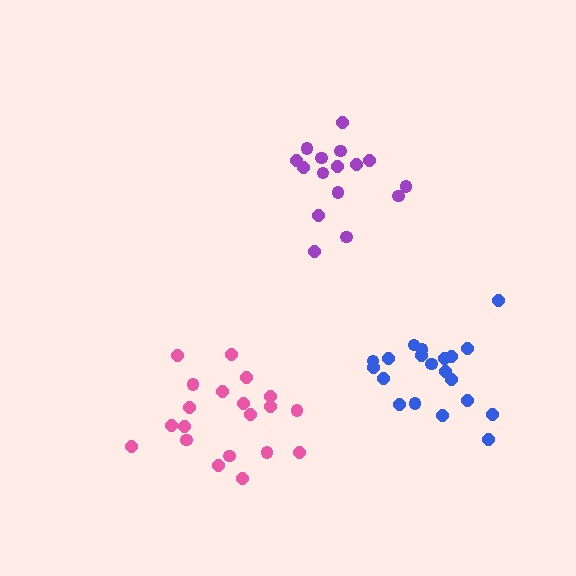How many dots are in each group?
Group 1: 20 dots, Group 2: 16 dots, Group 3: 20 dots (56 total).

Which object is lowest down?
The pink cluster is bottommost.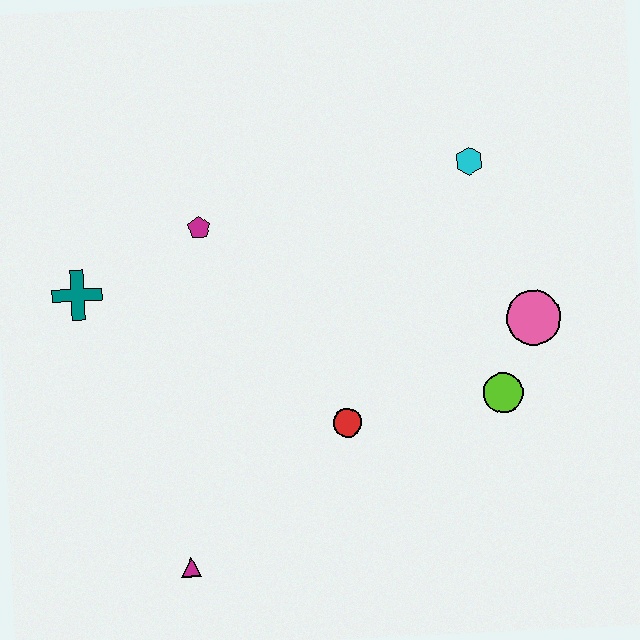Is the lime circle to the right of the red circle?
Yes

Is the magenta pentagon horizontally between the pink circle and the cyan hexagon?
No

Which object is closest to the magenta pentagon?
The teal cross is closest to the magenta pentagon.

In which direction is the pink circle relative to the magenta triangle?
The pink circle is to the right of the magenta triangle.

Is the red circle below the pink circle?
Yes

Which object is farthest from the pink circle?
The teal cross is farthest from the pink circle.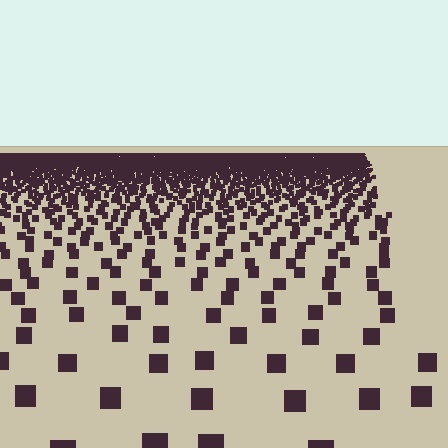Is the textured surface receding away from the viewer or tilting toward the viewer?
The surface is receding away from the viewer. Texture elements get smaller and denser toward the top.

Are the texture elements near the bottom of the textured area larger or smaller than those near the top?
Larger. Near the bottom, elements are closer to the viewer and appear at a bigger on-screen size.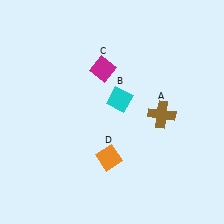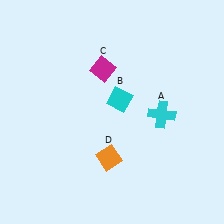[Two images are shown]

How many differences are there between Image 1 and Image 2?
There is 1 difference between the two images.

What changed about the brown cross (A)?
In Image 1, A is brown. In Image 2, it changed to cyan.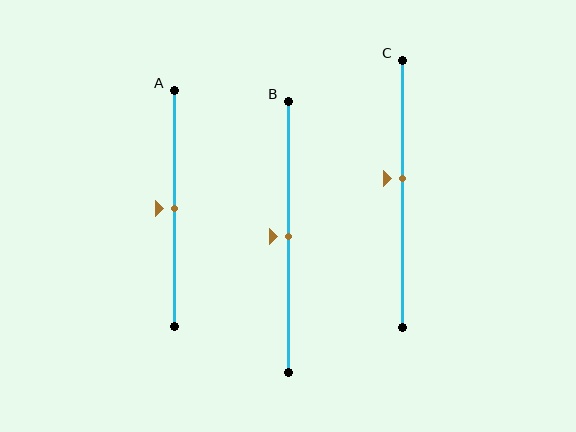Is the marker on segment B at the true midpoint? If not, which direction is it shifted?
Yes, the marker on segment B is at the true midpoint.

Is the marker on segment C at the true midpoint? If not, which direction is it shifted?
No, the marker on segment C is shifted upward by about 6% of the segment length.